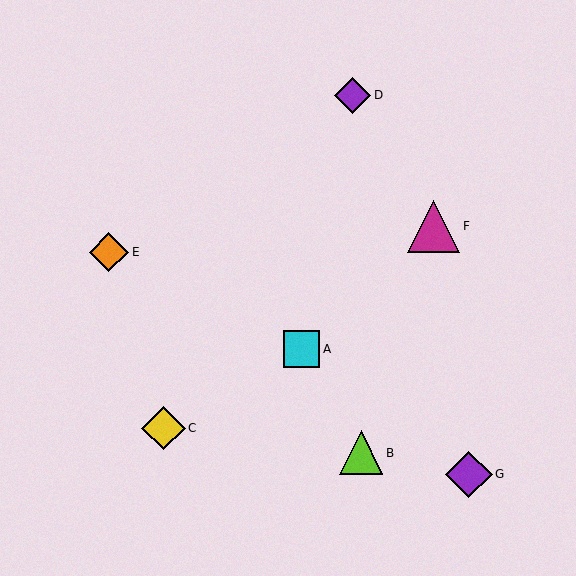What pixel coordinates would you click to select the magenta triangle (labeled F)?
Click at (434, 226) to select the magenta triangle F.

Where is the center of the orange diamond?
The center of the orange diamond is at (109, 252).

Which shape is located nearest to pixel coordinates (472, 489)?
The purple diamond (labeled G) at (469, 474) is nearest to that location.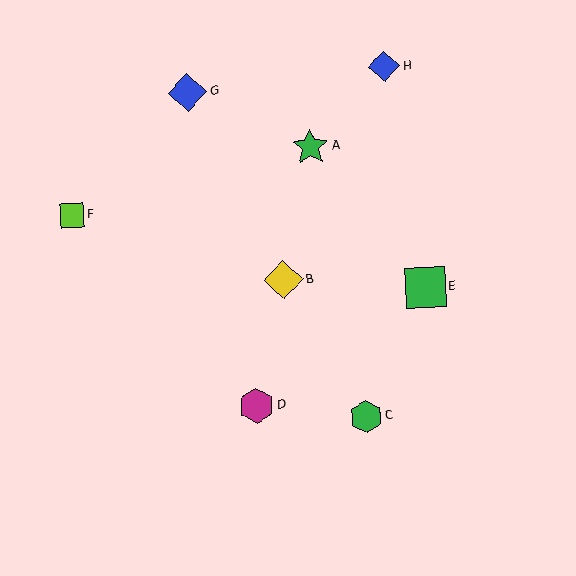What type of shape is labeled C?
Shape C is a green hexagon.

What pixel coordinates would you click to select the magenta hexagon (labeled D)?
Click at (257, 406) to select the magenta hexagon D.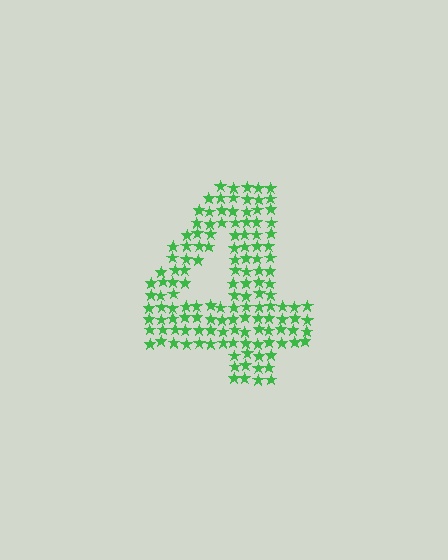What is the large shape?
The large shape is the digit 4.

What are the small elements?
The small elements are stars.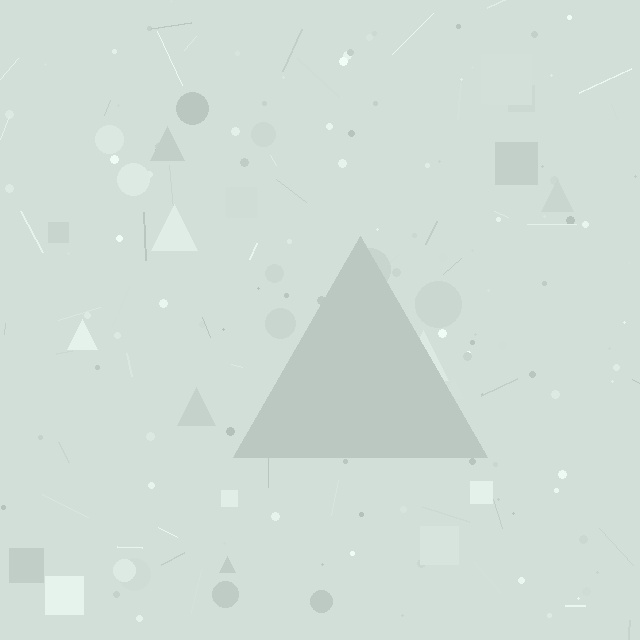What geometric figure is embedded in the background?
A triangle is embedded in the background.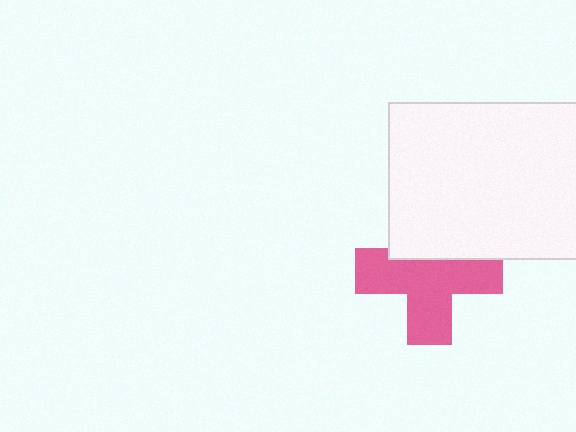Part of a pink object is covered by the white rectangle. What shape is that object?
It is a cross.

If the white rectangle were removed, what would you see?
You would see the complete pink cross.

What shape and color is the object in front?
The object in front is a white rectangle.